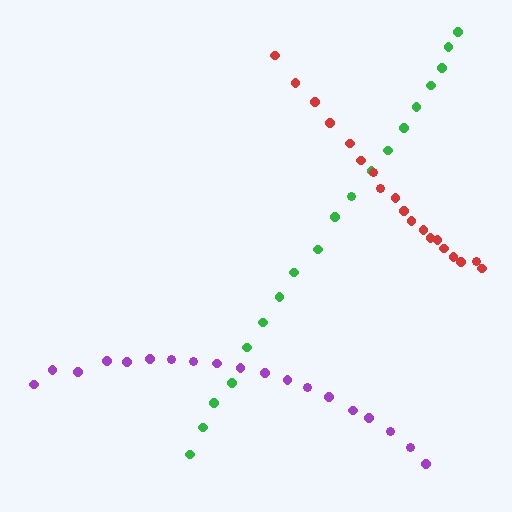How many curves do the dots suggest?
There are 3 distinct paths.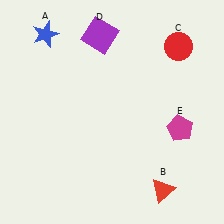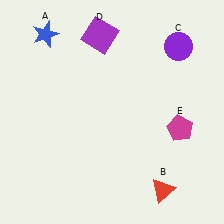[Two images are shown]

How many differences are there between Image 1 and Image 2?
There is 1 difference between the two images.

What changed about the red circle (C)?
In Image 1, C is red. In Image 2, it changed to purple.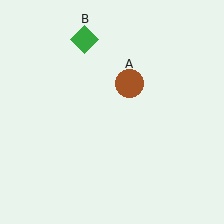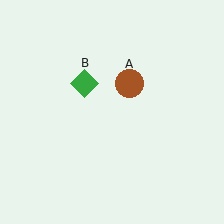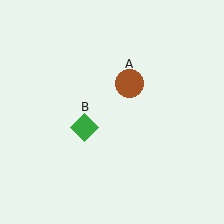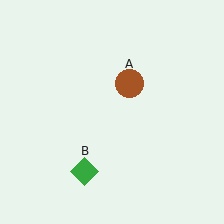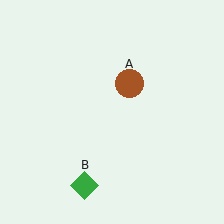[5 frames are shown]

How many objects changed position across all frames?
1 object changed position: green diamond (object B).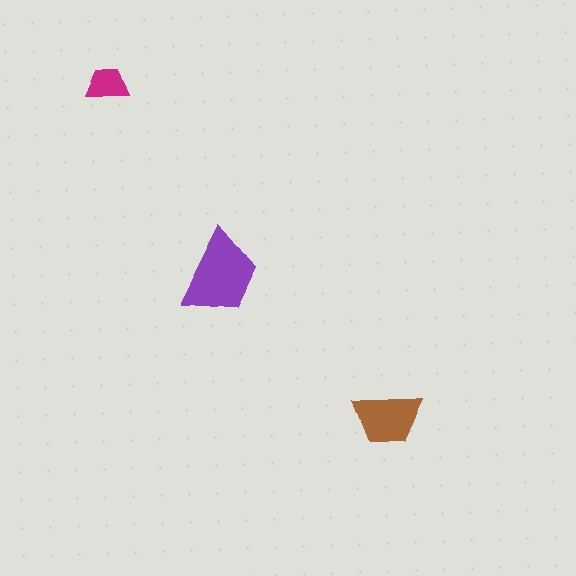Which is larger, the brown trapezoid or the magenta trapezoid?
The brown one.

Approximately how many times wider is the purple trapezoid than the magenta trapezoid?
About 2 times wider.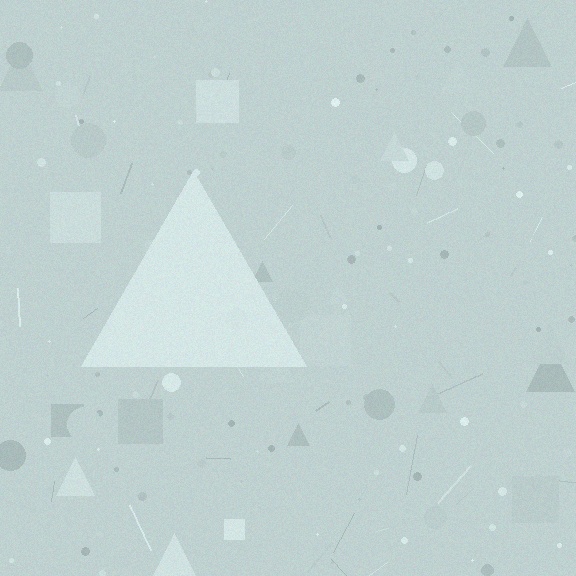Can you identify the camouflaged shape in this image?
The camouflaged shape is a triangle.